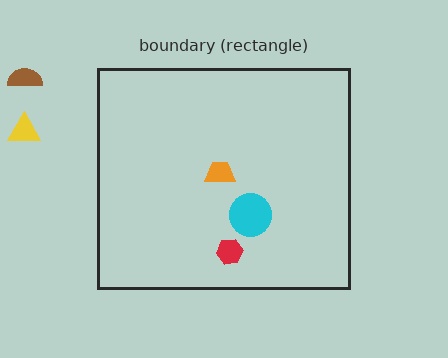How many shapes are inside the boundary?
3 inside, 2 outside.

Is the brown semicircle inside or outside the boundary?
Outside.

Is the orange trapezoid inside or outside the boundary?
Inside.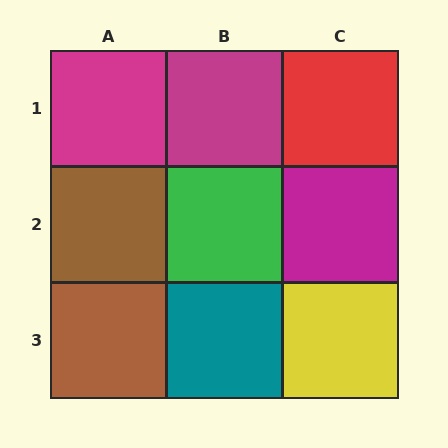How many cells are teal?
1 cell is teal.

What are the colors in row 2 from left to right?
Brown, green, magenta.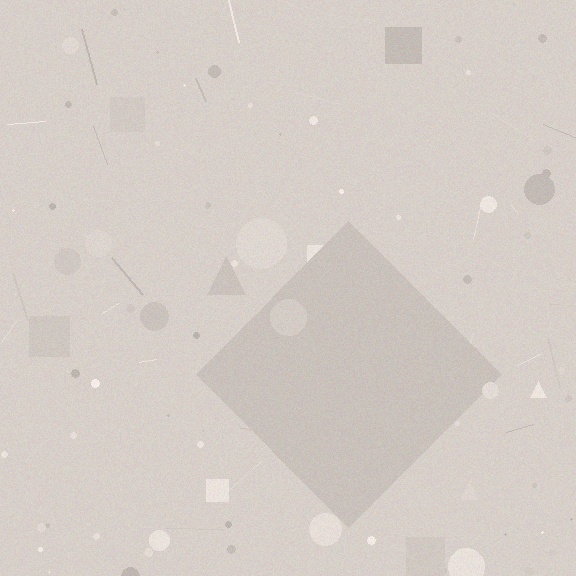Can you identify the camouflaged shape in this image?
The camouflaged shape is a diamond.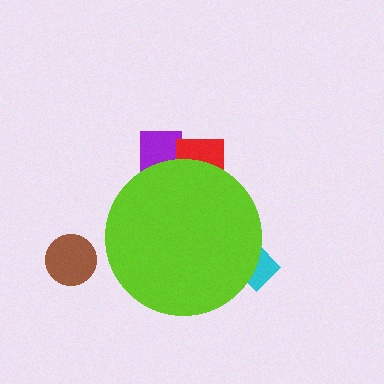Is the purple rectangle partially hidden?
Yes, the purple rectangle is partially hidden behind the lime circle.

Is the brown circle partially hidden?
No, the brown circle is fully visible.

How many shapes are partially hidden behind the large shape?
3 shapes are partially hidden.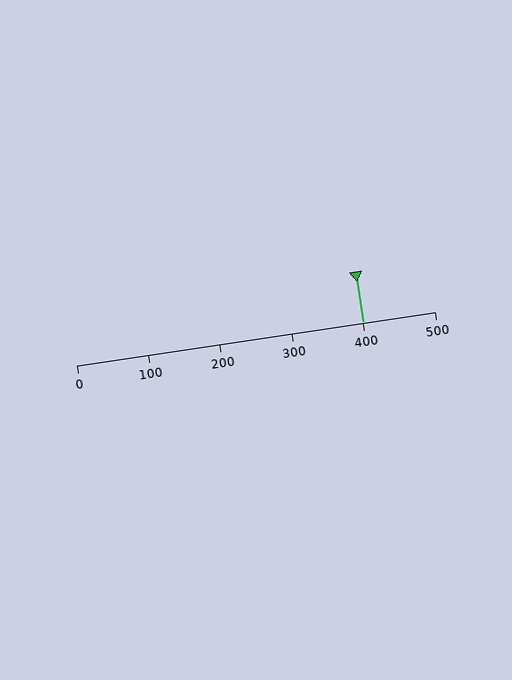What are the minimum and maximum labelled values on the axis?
The axis runs from 0 to 500.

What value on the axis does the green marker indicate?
The marker indicates approximately 400.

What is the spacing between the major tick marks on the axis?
The major ticks are spaced 100 apart.